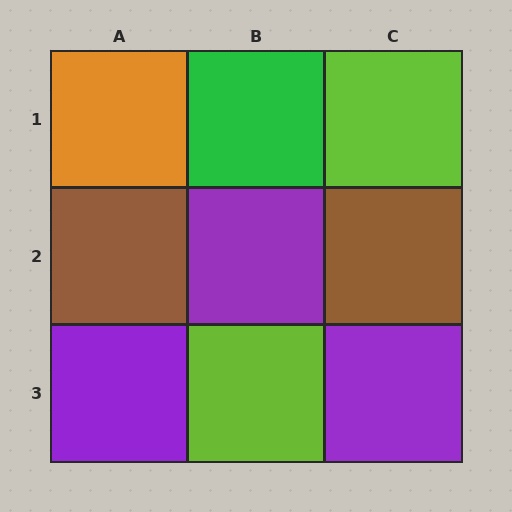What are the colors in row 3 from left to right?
Purple, lime, purple.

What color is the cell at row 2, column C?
Brown.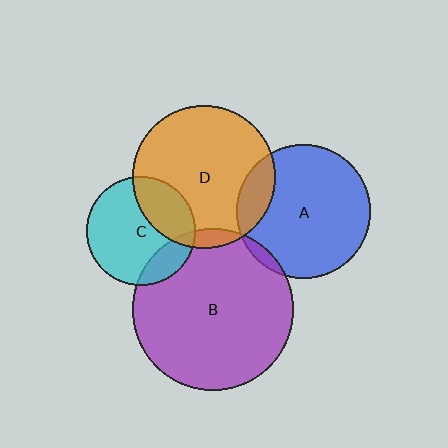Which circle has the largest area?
Circle B (purple).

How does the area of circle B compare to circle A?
Approximately 1.5 times.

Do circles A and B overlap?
Yes.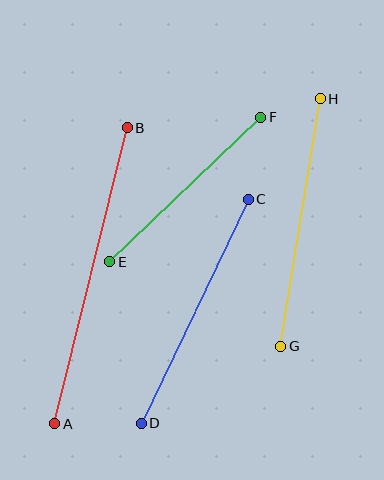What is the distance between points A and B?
The distance is approximately 305 pixels.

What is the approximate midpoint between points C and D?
The midpoint is at approximately (195, 311) pixels.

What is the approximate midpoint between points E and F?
The midpoint is at approximately (185, 189) pixels.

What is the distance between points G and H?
The distance is approximately 251 pixels.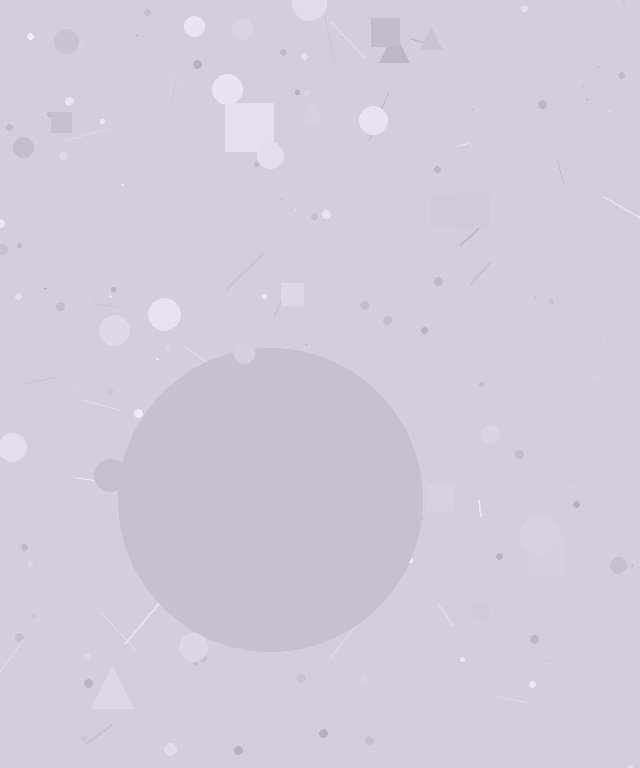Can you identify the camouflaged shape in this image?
The camouflaged shape is a circle.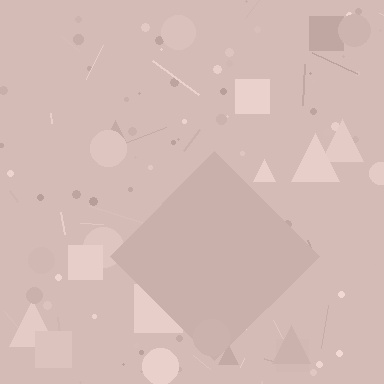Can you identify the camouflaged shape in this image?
The camouflaged shape is a diamond.